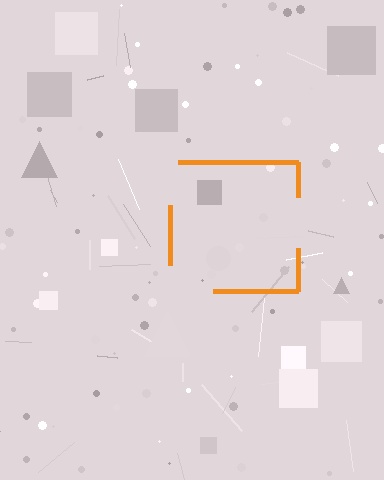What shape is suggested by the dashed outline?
The dashed outline suggests a square.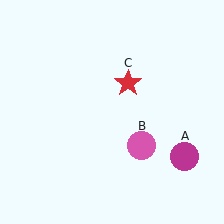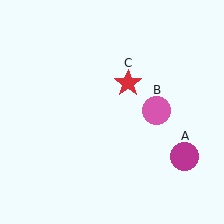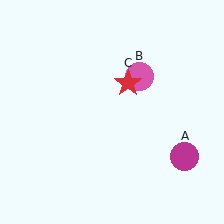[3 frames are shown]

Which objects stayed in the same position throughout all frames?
Magenta circle (object A) and red star (object C) remained stationary.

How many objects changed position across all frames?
1 object changed position: pink circle (object B).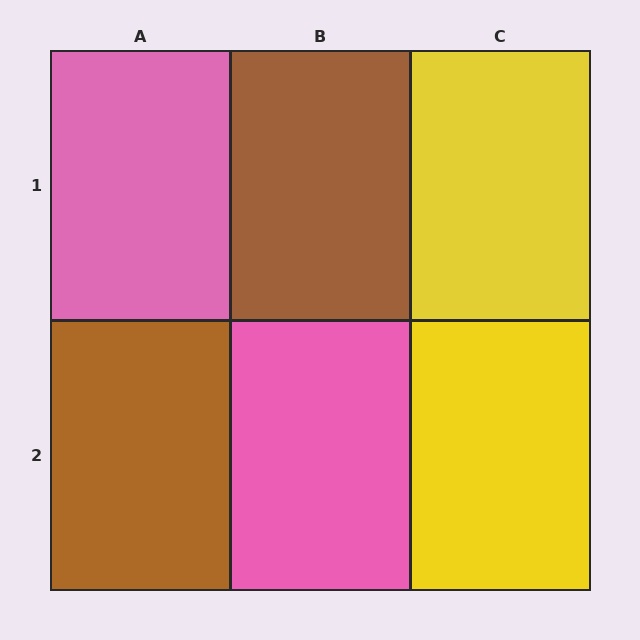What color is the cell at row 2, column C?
Yellow.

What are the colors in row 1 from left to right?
Pink, brown, yellow.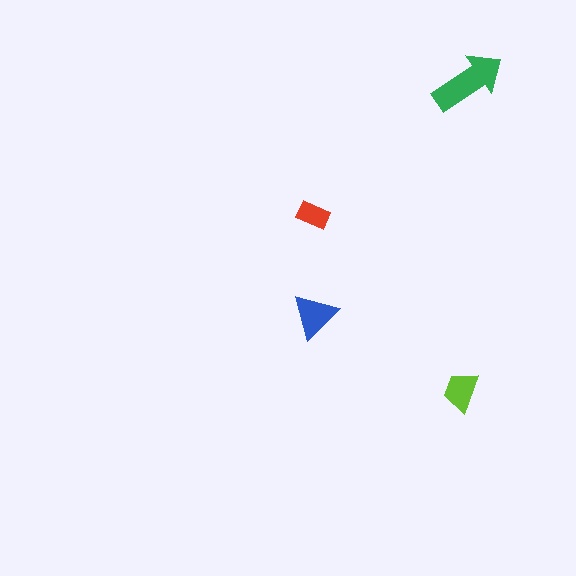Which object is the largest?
The green arrow.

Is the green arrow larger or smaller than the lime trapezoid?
Larger.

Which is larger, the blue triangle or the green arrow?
The green arrow.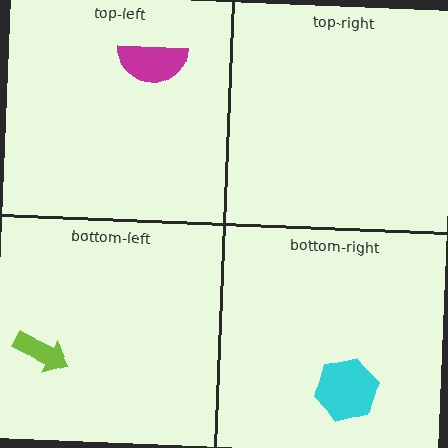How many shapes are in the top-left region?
1.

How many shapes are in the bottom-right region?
1.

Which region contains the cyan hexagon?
The bottom-right region.